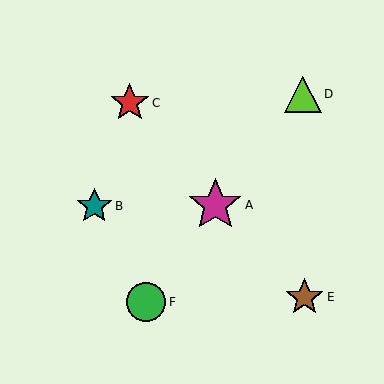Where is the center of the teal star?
The center of the teal star is at (94, 206).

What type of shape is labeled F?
Shape F is a green circle.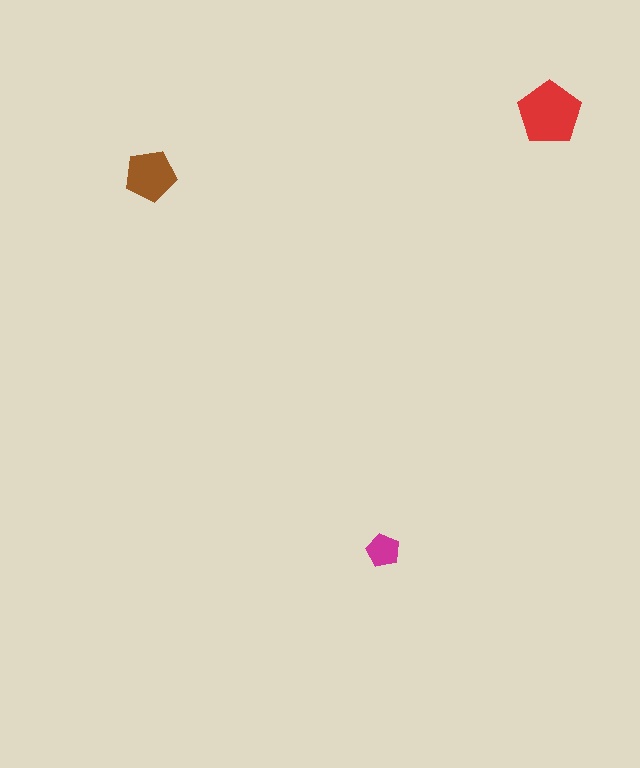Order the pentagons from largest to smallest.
the red one, the brown one, the magenta one.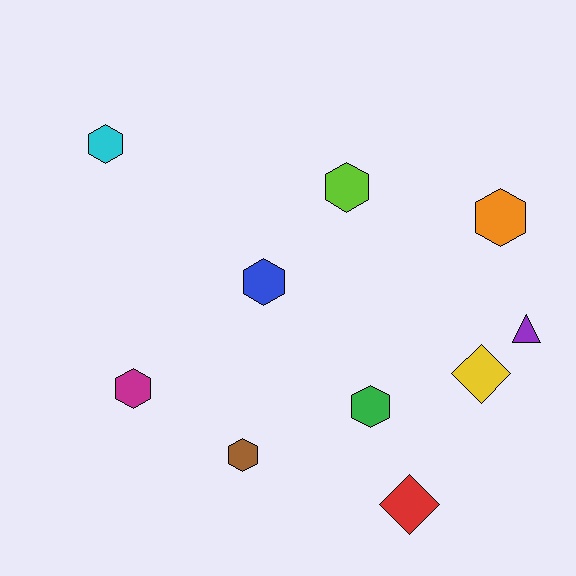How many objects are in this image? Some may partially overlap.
There are 10 objects.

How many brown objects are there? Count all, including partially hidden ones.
There is 1 brown object.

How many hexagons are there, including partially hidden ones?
There are 7 hexagons.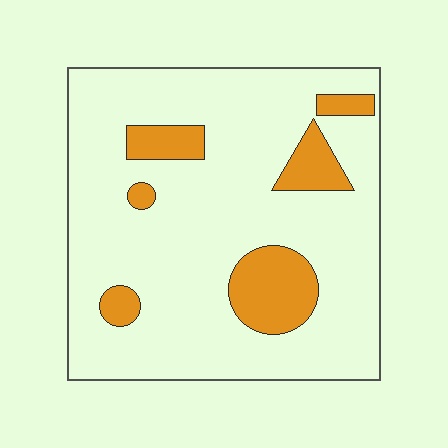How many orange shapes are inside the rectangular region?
6.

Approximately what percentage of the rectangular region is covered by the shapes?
Approximately 15%.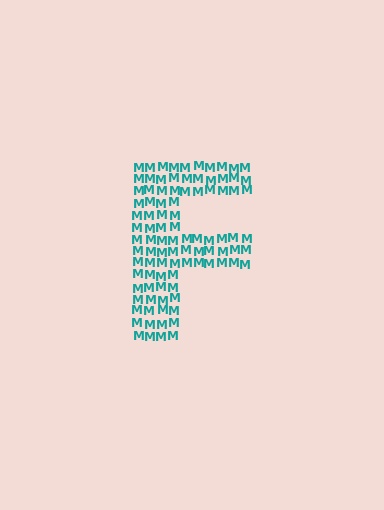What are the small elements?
The small elements are letter M's.